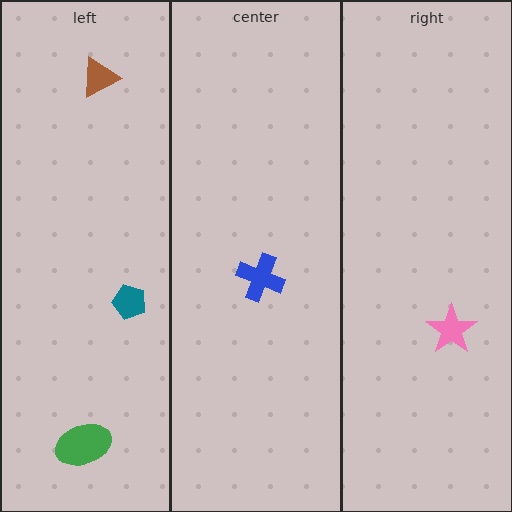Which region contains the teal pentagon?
The left region.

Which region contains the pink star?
The right region.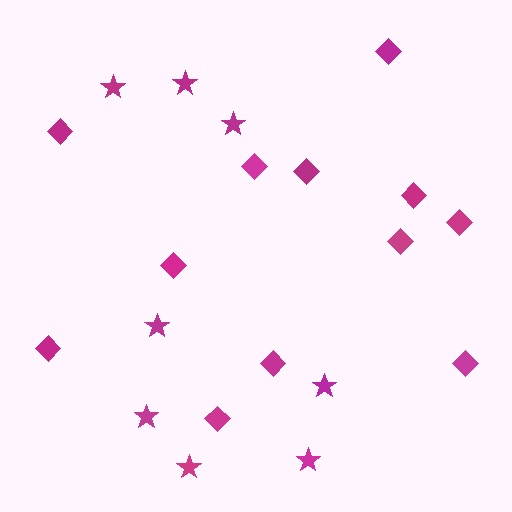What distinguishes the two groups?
There are 2 groups: one group of diamonds (12) and one group of stars (8).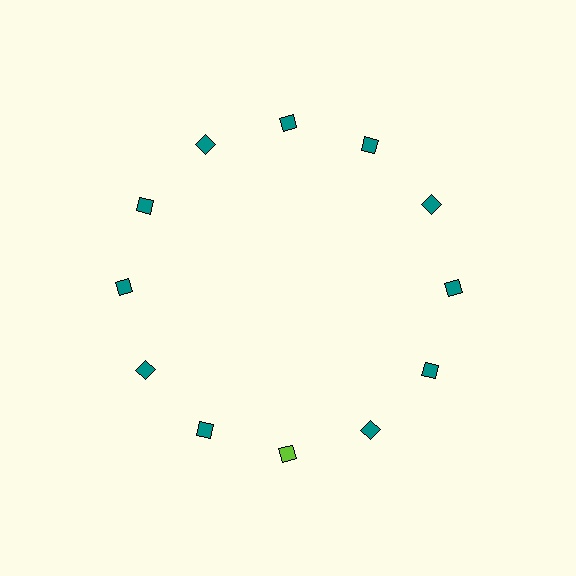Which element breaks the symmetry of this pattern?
The lime diamond at roughly the 6 o'clock position breaks the symmetry. All other shapes are teal diamonds.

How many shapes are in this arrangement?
There are 12 shapes arranged in a ring pattern.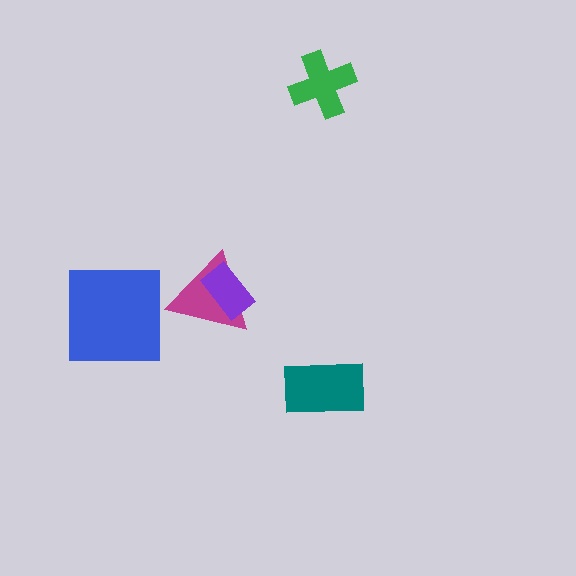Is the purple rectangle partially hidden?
No, no other shape covers it.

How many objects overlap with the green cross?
0 objects overlap with the green cross.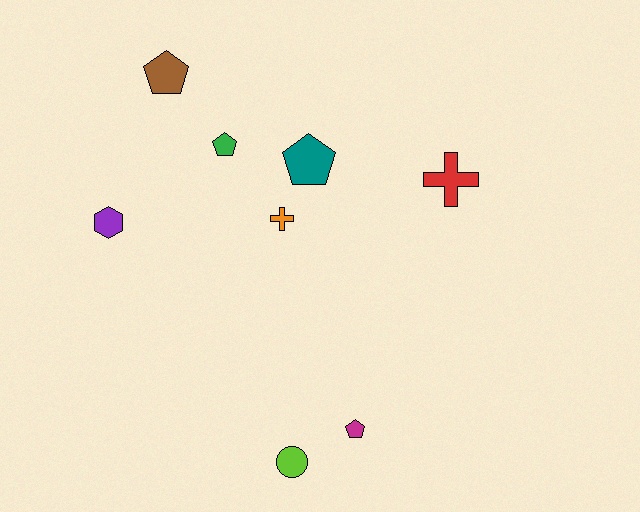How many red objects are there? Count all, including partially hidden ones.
There is 1 red object.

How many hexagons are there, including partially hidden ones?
There is 1 hexagon.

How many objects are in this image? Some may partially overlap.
There are 8 objects.